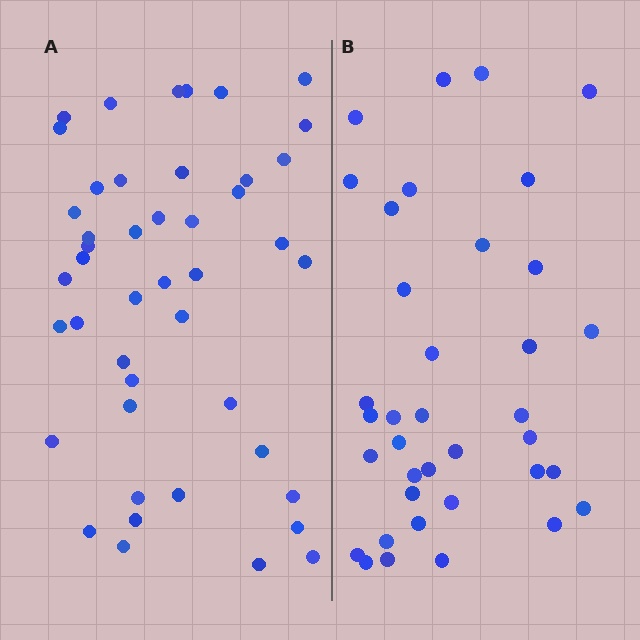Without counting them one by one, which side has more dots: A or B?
Region A (the left region) has more dots.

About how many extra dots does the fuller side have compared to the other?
Region A has roughly 8 or so more dots than region B.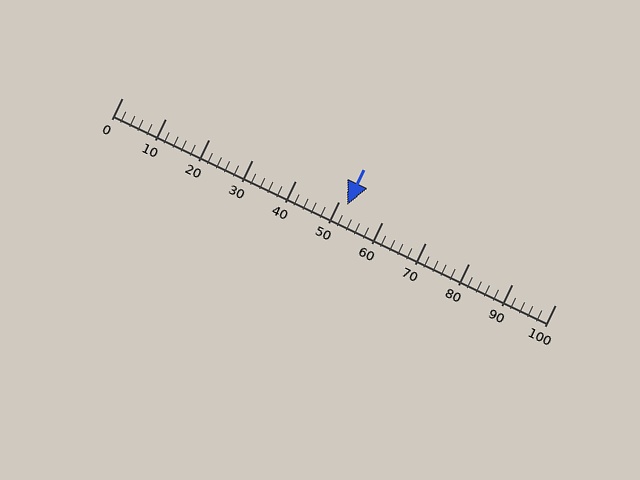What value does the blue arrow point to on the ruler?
The blue arrow points to approximately 52.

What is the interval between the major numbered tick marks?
The major tick marks are spaced 10 units apart.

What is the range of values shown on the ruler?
The ruler shows values from 0 to 100.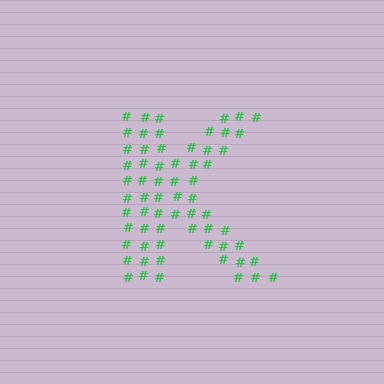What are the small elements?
The small elements are hash symbols.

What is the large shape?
The large shape is the letter K.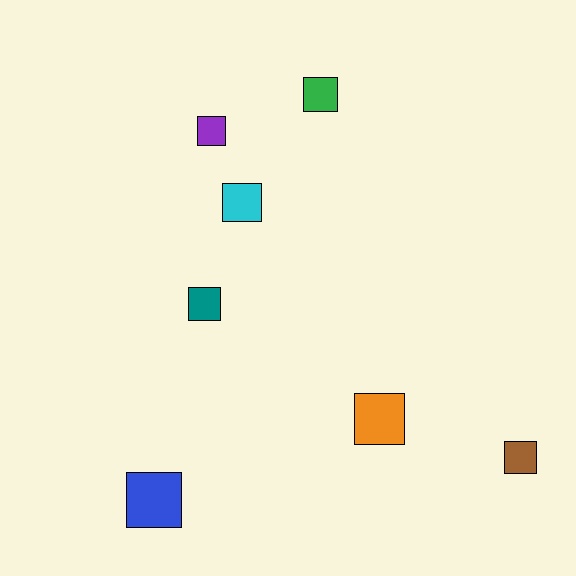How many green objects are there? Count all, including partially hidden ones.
There is 1 green object.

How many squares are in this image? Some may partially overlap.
There are 7 squares.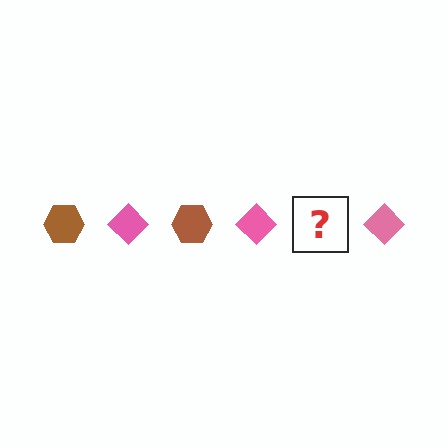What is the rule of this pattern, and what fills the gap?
The rule is that the pattern alternates between brown hexagon and pink diamond. The gap should be filled with a brown hexagon.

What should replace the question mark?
The question mark should be replaced with a brown hexagon.